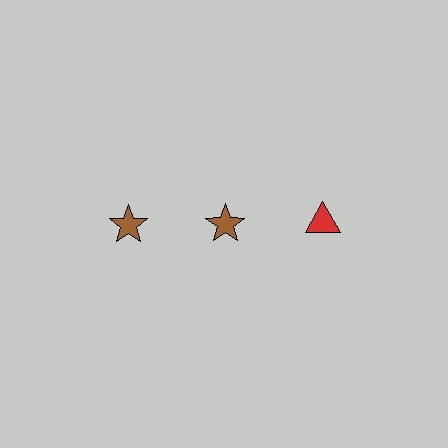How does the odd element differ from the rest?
It differs in both color (red instead of brown) and shape (triangle instead of star).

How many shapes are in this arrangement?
There are 3 shapes arranged in a grid pattern.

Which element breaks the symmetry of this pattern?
The red triangle in the top row, center column breaks the symmetry. All other shapes are brown stars.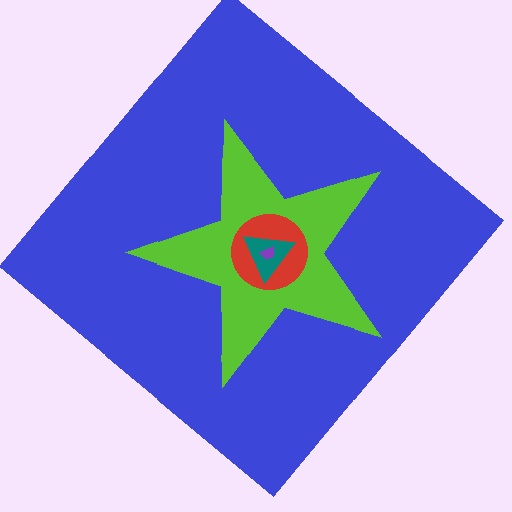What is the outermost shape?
The blue diamond.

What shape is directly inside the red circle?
The teal triangle.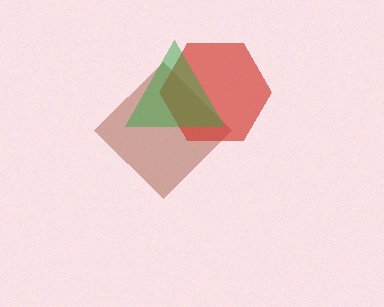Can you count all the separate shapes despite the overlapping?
Yes, there are 3 separate shapes.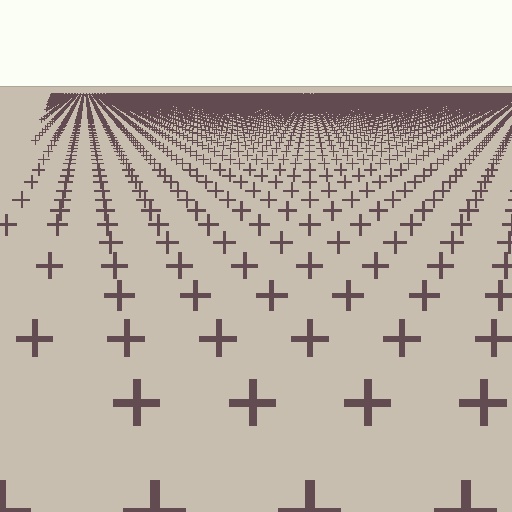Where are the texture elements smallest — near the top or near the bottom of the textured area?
Near the top.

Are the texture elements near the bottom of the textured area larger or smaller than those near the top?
Larger. Near the bottom, elements are closer to the viewer and appear at a bigger on-screen size.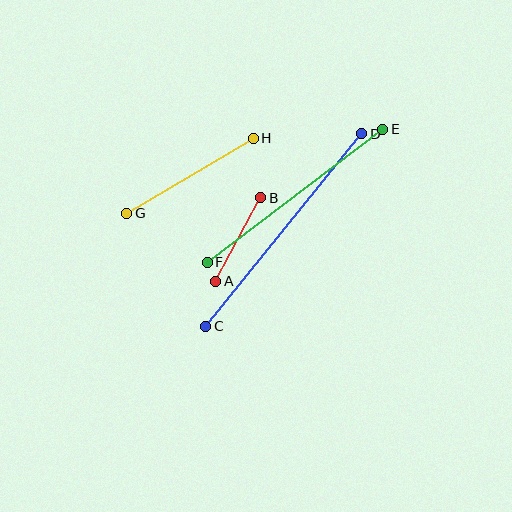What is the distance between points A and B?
The distance is approximately 95 pixels.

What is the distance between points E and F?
The distance is approximately 220 pixels.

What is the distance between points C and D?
The distance is approximately 248 pixels.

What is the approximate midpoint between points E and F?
The midpoint is at approximately (295, 196) pixels.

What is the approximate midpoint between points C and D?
The midpoint is at approximately (284, 230) pixels.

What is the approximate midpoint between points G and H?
The midpoint is at approximately (190, 176) pixels.